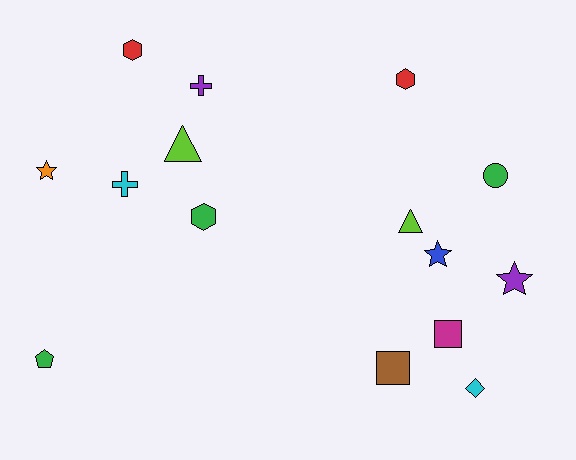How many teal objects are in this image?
There are no teal objects.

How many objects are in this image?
There are 15 objects.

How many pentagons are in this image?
There is 1 pentagon.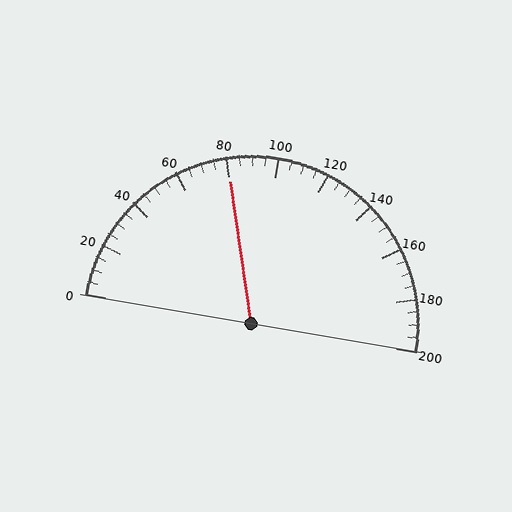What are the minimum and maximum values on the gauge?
The gauge ranges from 0 to 200.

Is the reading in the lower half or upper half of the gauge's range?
The reading is in the lower half of the range (0 to 200).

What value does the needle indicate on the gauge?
The needle indicates approximately 80.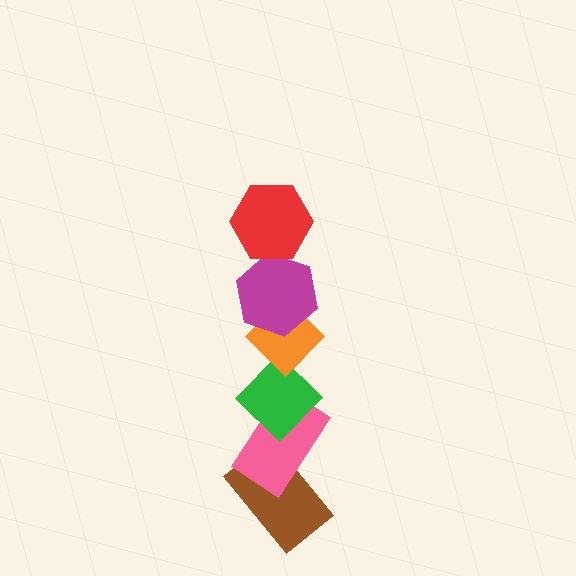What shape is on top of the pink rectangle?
The green diamond is on top of the pink rectangle.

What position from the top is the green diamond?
The green diamond is 4th from the top.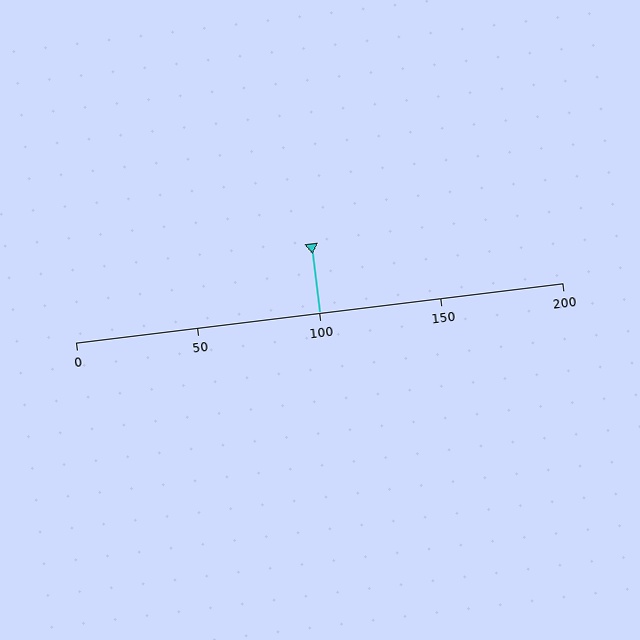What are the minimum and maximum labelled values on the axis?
The axis runs from 0 to 200.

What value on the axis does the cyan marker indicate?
The marker indicates approximately 100.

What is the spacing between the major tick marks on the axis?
The major ticks are spaced 50 apart.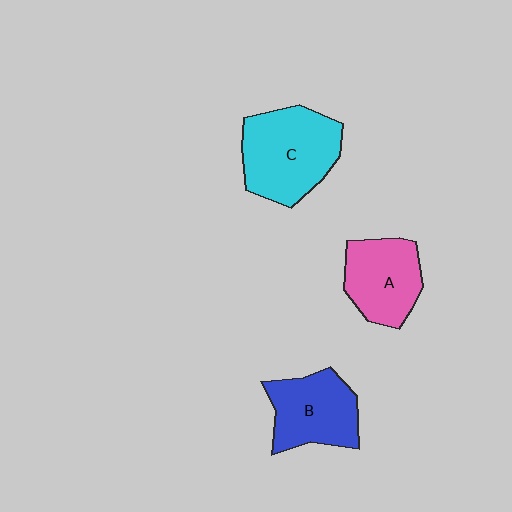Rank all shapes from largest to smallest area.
From largest to smallest: C (cyan), B (blue), A (pink).